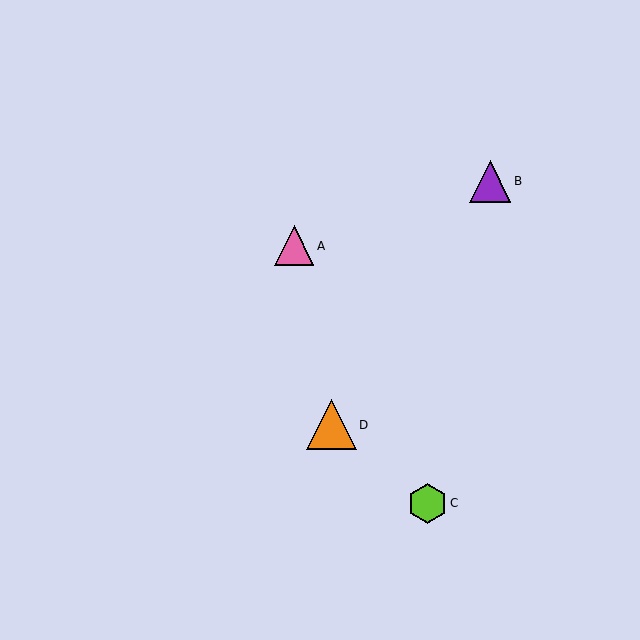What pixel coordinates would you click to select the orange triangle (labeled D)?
Click at (332, 425) to select the orange triangle D.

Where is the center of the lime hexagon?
The center of the lime hexagon is at (428, 503).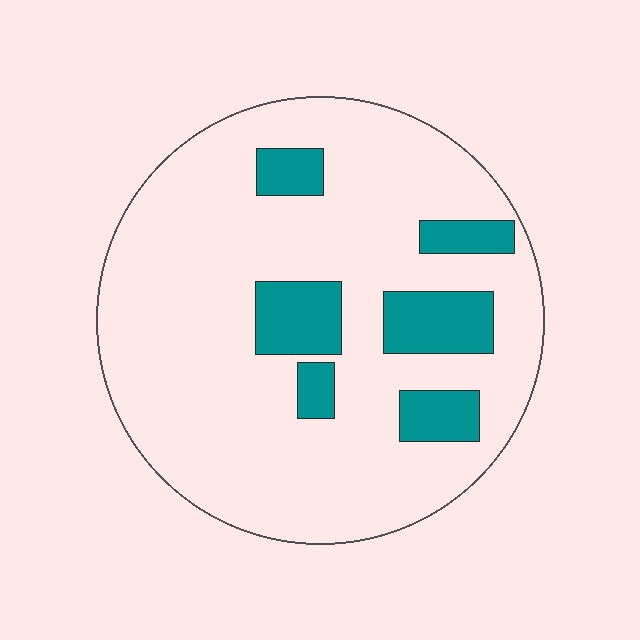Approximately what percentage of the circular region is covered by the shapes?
Approximately 15%.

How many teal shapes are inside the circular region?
6.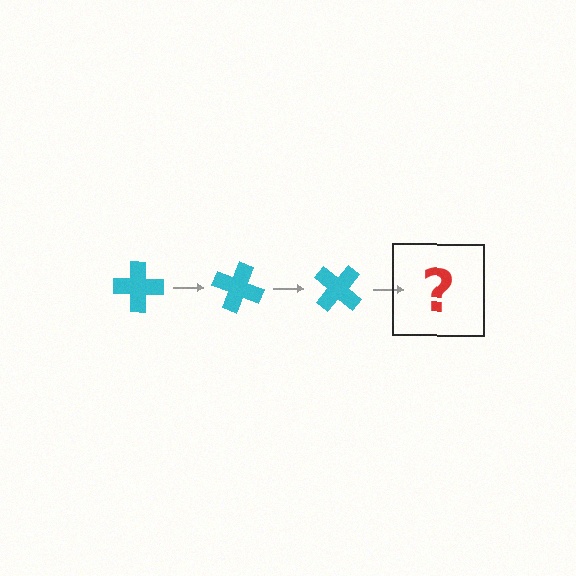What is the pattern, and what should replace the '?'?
The pattern is that the cross rotates 20 degrees each step. The '?' should be a cyan cross rotated 60 degrees.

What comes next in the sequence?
The next element should be a cyan cross rotated 60 degrees.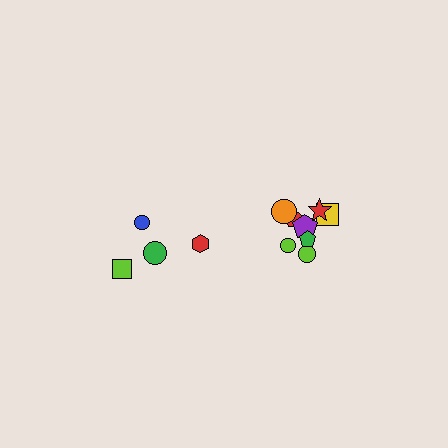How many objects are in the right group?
There are 8 objects.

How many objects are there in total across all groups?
There are 12 objects.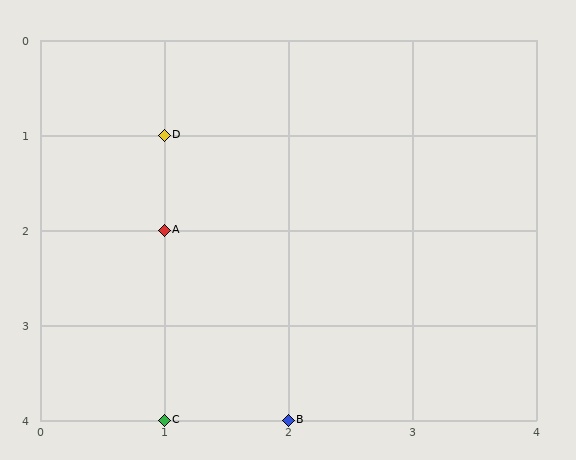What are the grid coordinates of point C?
Point C is at grid coordinates (1, 4).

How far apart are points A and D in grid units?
Points A and D are 1 row apart.